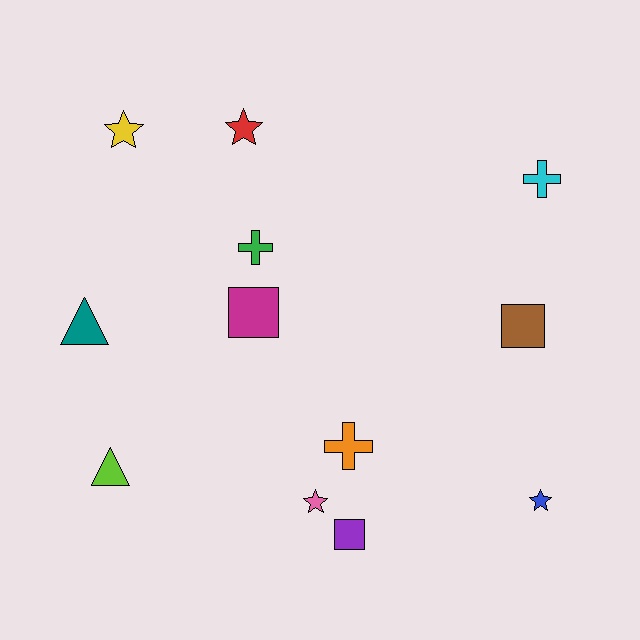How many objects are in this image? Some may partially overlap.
There are 12 objects.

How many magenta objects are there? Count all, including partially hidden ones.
There is 1 magenta object.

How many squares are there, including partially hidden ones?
There are 3 squares.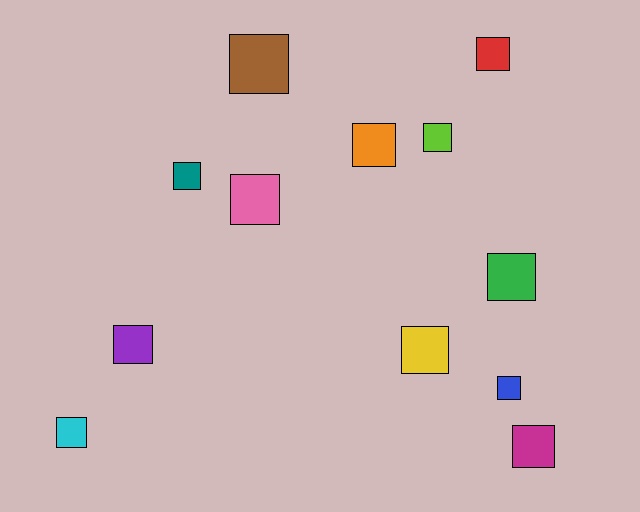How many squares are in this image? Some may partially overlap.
There are 12 squares.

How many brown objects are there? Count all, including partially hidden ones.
There is 1 brown object.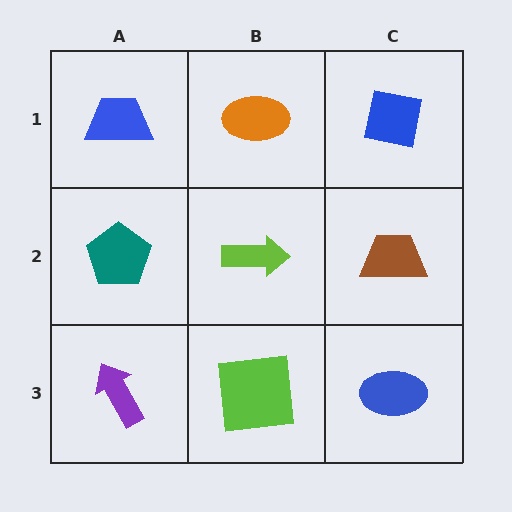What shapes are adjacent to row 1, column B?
A lime arrow (row 2, column B), a blue trapezoid (row 1, column A), a blue square (row 1, column C).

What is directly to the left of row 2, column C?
A lime arrow.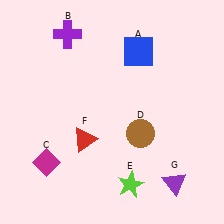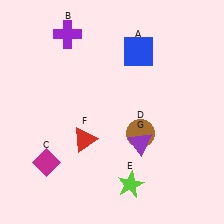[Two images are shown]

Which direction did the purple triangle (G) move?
The purple triangle (G) moved up.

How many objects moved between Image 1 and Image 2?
1 object moved between the two images.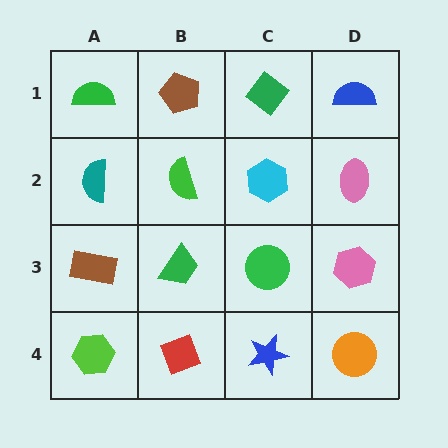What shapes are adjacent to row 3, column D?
A pink ellipse (row 2, column D), an orange circle (row 4, column D), a green circle (row 3, column C).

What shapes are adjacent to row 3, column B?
A green semicircle (row 2, column B), a red diamond (row 4, column B), a brown rectangle (row 3, column A), a green circle (row 3, column C).